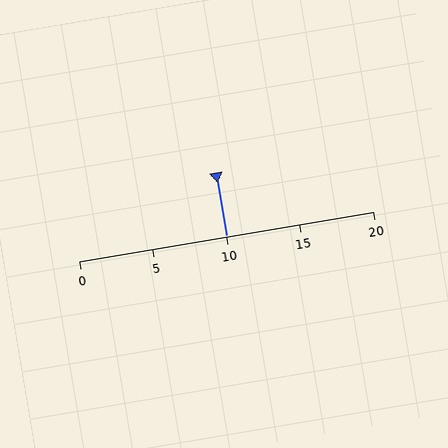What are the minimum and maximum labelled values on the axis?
The axis runs from 0 to 20.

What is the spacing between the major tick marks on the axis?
The major ticks are spaced 5 apart.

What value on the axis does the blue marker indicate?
The marker indicates approximately 10.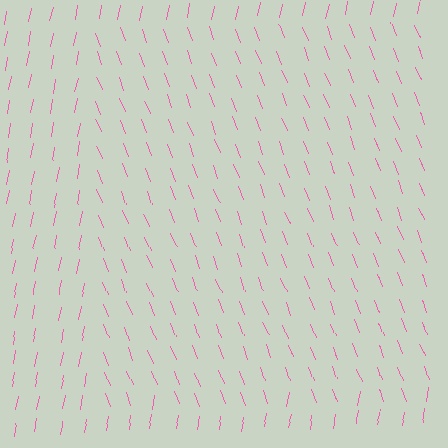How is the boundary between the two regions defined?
The boundary is defined purely by a change in line orientation (approximately 33 degrees difference). All lines are the same color and thickness.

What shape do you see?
I see a rectangle.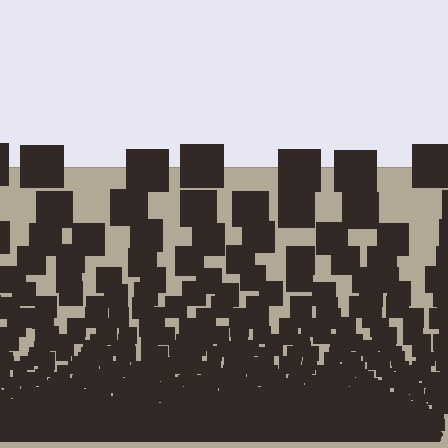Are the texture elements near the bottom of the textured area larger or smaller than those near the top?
Smaller. The gradient is inverted — elements near the bottom are smaller and denser.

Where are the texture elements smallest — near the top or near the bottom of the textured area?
Near the bottom.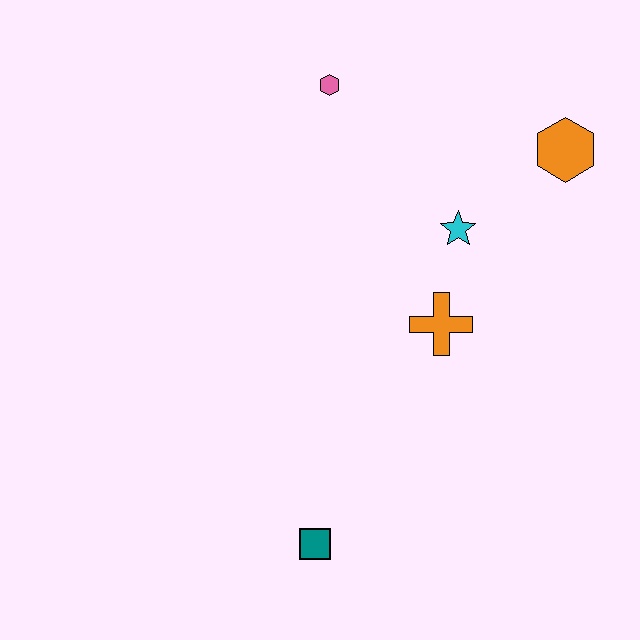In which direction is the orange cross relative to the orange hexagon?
The orange cross is below the orange hexagon.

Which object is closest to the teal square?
The orange cross is closest to the teal square.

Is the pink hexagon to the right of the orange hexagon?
No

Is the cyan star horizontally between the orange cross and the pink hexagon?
No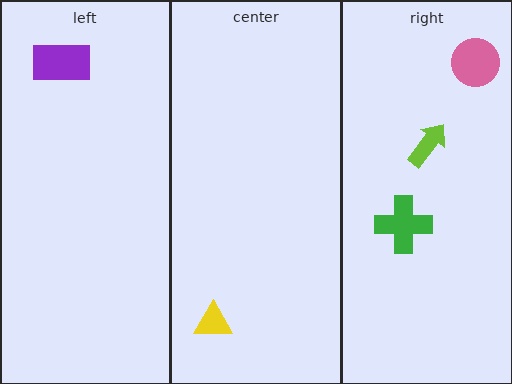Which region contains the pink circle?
The right region.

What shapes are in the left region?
The purple rectangle.